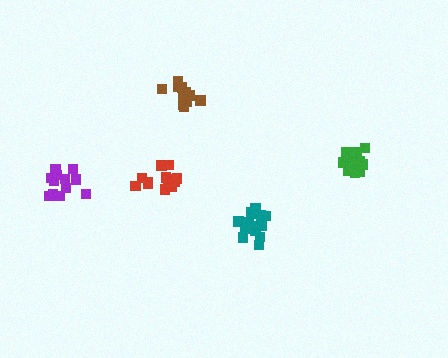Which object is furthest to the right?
The green cluster is rightmost.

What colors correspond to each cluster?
The clusters are colored: teal, brown, purple, green, red.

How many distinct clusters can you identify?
There are 5 distinct clusters.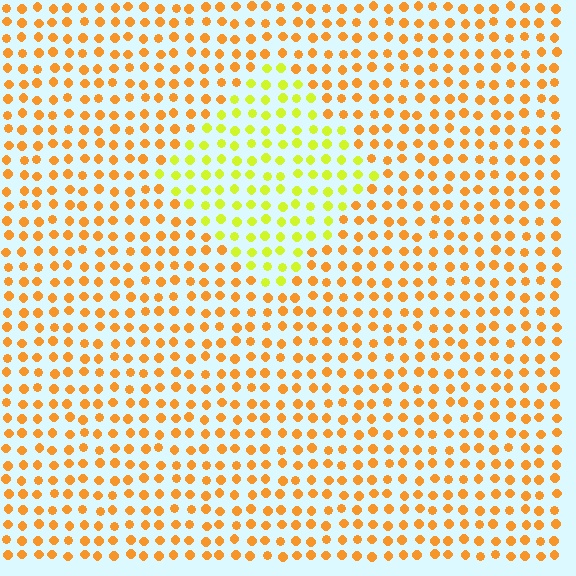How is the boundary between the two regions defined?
The boundary is defined purely by a slight shift in hue (about 40 degrees). Spacing, size, and orientation are identical on both sides.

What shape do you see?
I see a diamond.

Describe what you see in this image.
The image is filled with small orange elements in a uniform arrangement. A diamond-shaped region is visible where the elements are tinted to a slightly different hue, forming a subtle color boundary.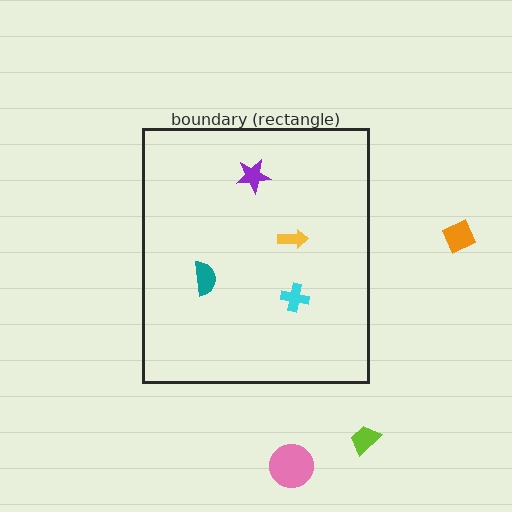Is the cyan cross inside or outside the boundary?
Inside.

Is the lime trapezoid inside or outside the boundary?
Outside.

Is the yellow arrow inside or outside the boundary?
Inside.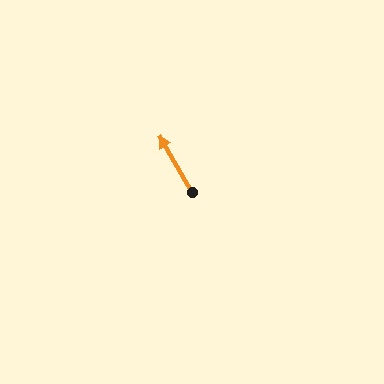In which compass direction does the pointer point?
Northwest.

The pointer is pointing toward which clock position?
Roughly 11 o'clock.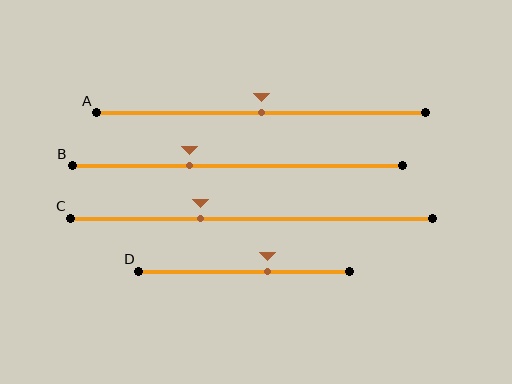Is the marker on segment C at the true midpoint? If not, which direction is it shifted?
No, the marker on segment C is shifted to the left by about 14% of the segment length.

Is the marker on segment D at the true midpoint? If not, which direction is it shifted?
No, the marker on segment D is shifted to the right by about 11% of the segment length.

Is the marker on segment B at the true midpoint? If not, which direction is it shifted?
No, the marker on segment B is shifted to the left by about 14% of the segment length.